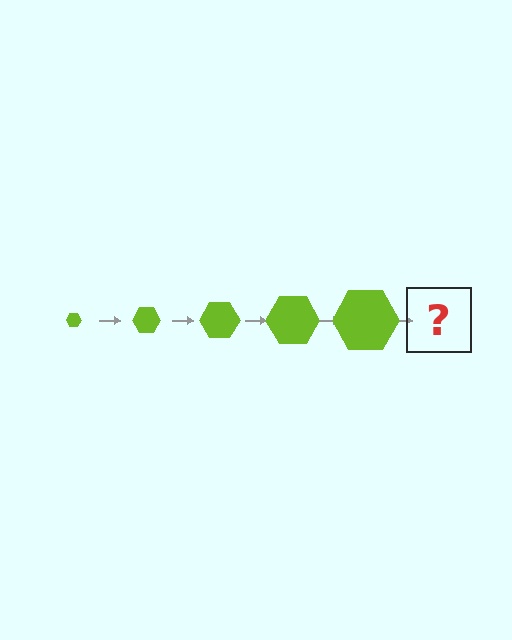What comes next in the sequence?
The next element should be a lime hexagon, larger than the previous one.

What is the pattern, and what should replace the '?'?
The pattern is that the hexagon gets progressively larger each step. The '?' should be a lime hexagon, larger than the previous one.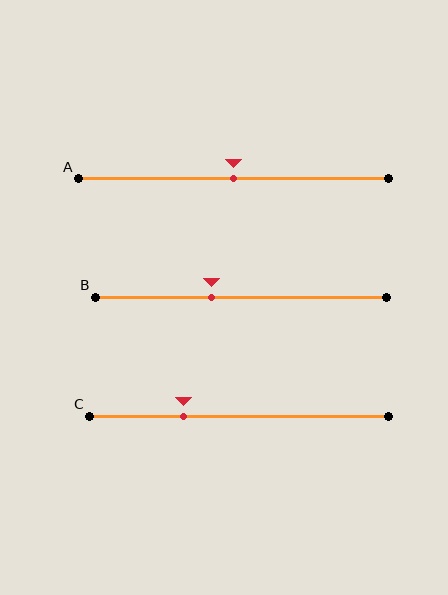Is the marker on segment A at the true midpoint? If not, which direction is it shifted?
Yes, the marker on segment A is at the true midpoint.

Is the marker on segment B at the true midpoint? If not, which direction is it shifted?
No, the marker on segment B is shifted to the left by about 10% of the segment length.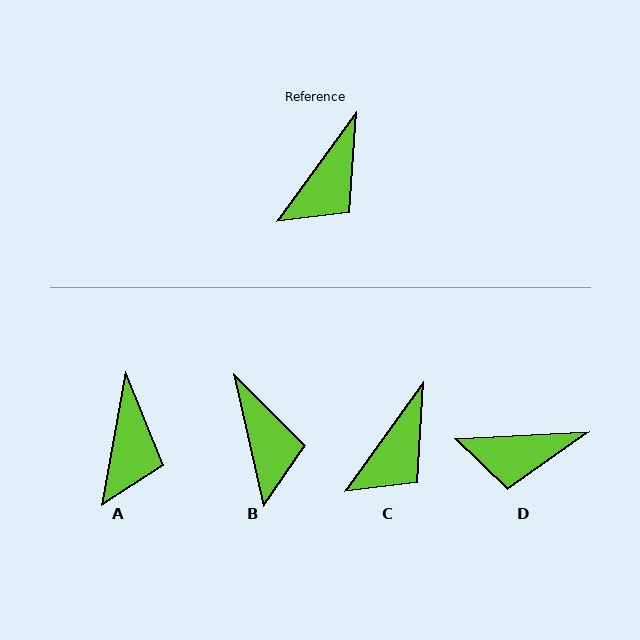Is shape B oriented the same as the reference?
No, it is off by about 49 degrees.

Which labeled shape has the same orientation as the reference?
C.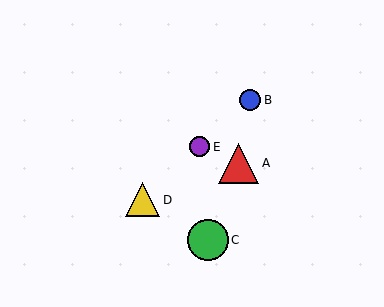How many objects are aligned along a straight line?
3 objects (B, D, E) are aligned along a straight line.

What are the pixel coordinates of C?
Object C is at (208, 240).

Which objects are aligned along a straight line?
Objects B, D, E are aligned along a straight line.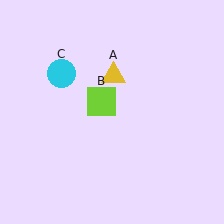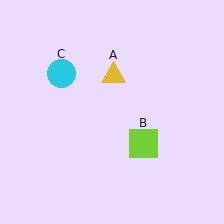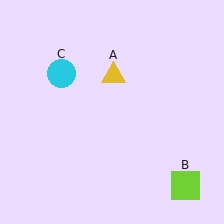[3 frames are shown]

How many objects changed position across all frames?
1 object changed position: lime square (object B).